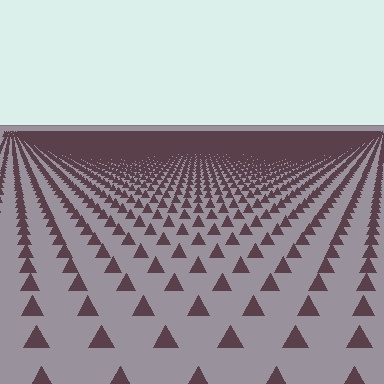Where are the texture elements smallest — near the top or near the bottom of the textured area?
Near the top.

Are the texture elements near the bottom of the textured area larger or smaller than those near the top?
Larger. Near the bottom, elements are closer to the viewer and appear at a bigger on-screen size.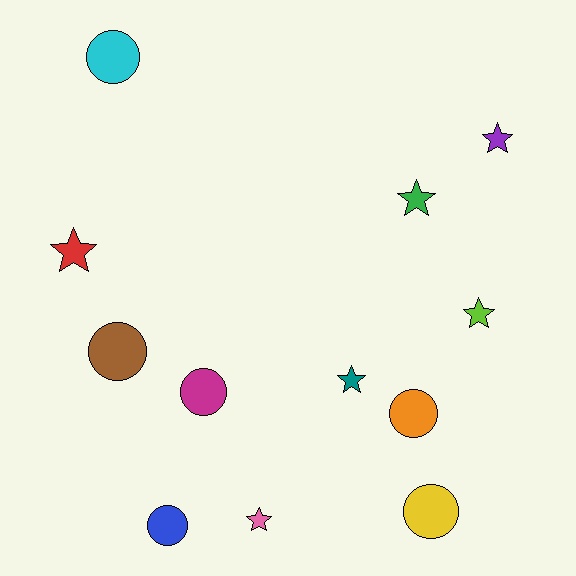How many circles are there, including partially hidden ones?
There are 6 circles.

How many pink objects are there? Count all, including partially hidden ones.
There is 1 pink object.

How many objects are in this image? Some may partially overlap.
There are 12 objects.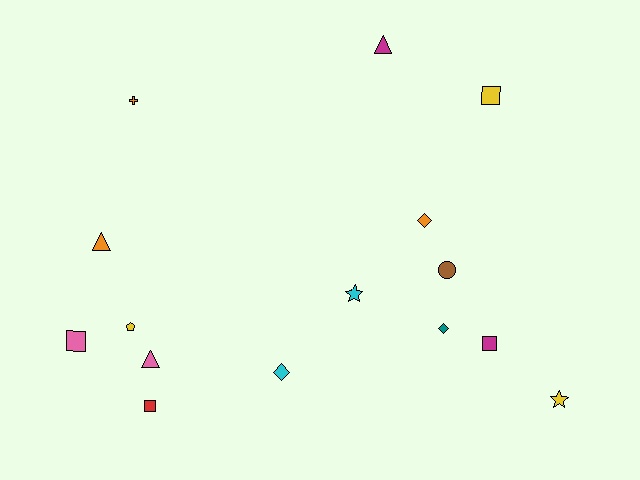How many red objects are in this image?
There is 1 red object.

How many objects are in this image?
There are 15 objects.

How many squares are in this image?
There are 4 squares.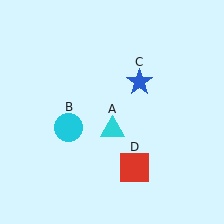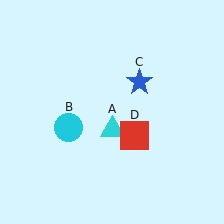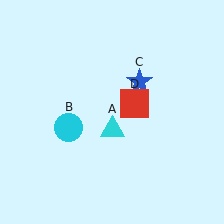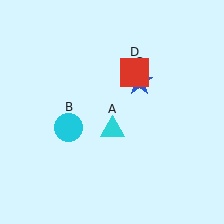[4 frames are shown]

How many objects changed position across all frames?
1 object changed position: red square (object D).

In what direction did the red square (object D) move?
The red square (object D) moved up.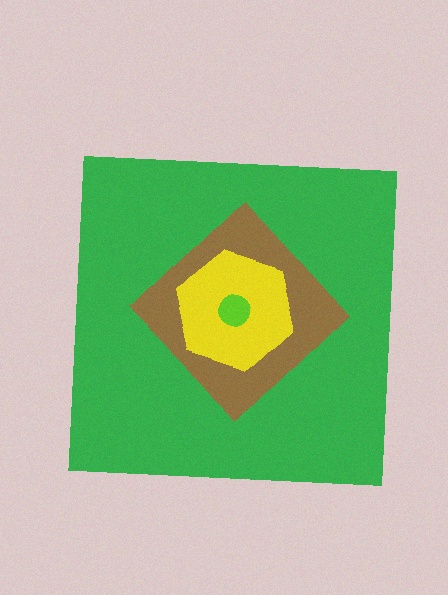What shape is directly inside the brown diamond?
The yellow hexagon.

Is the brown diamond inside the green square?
Yes.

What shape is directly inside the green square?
The brown diamond.